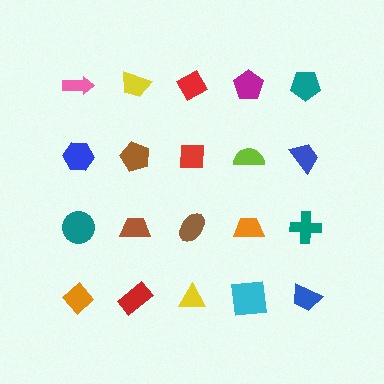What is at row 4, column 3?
A yellow triangle.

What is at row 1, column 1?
A pink arrow.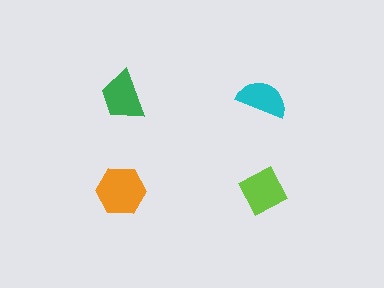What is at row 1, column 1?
A green trapezoid.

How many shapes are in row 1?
2 shapes.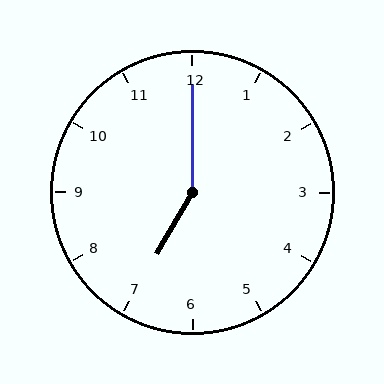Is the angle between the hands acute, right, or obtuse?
It is obtuse.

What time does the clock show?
7:00.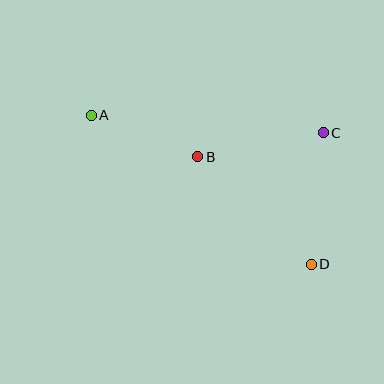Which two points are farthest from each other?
Points A and D are farthest from each other.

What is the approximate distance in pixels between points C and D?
The distance between C and D is approximately 132 pixels.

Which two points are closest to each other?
Points A and B are closest to each other.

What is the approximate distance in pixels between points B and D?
The distance between B and D is approximately 157 pixels.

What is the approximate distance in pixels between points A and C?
The distance between A and C is approximately 233 pixels.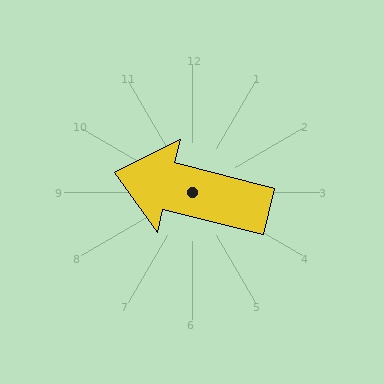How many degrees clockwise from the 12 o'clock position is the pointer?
Approximately 284 degrees.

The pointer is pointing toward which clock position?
Roughly 9 o'clock.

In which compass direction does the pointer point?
West.